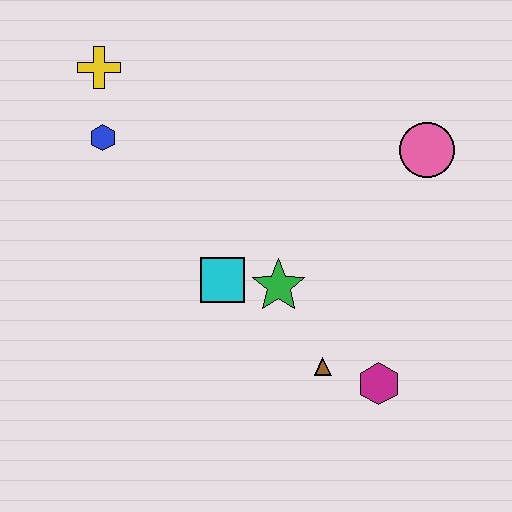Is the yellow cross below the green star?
No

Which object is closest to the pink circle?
The green star is closest to the pink circle.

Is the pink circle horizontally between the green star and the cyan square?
No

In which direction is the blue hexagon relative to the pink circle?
The blue hexagon is to the left of the pink circle.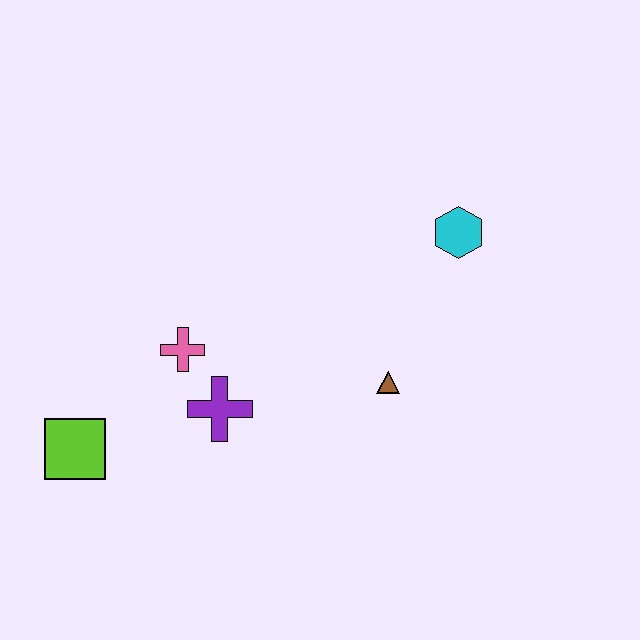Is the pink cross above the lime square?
Yes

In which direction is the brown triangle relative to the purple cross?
The brown triangle is to the right of the purple cross.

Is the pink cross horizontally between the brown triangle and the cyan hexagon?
No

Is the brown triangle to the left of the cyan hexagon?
Yes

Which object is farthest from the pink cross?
The cyan hexagon is farthest from the pink cross.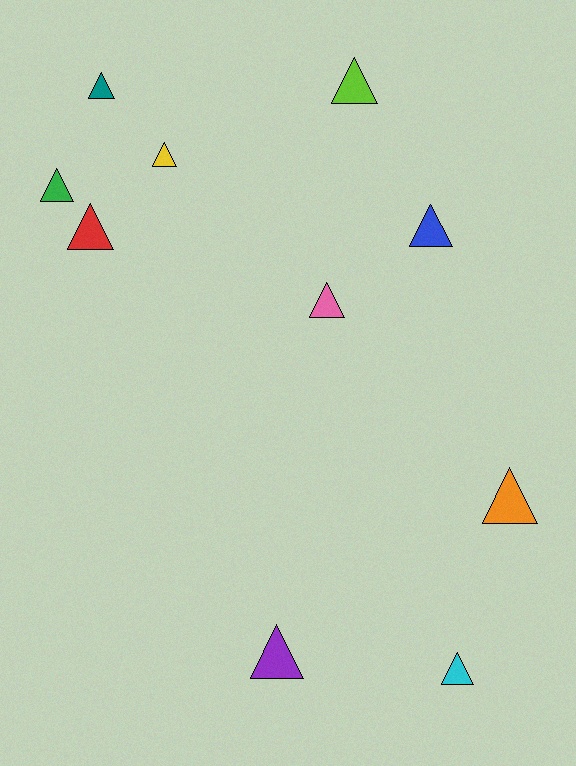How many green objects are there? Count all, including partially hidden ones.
There is 1 green object.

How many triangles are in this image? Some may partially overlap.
There are 10 triangles.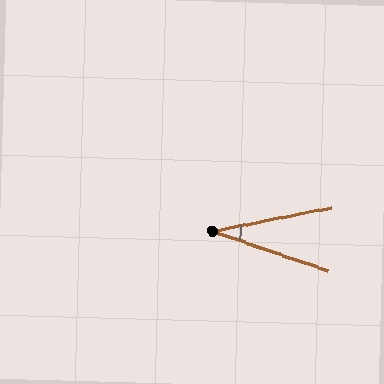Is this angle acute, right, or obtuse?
It is acute.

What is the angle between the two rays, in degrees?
Approximately 30 degrees.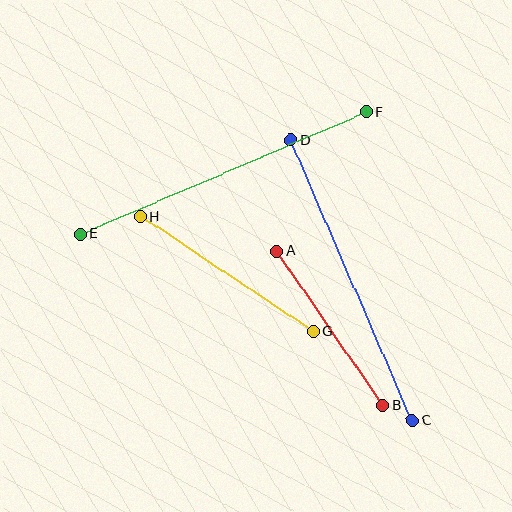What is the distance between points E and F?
The distance is approximately 311 pixels.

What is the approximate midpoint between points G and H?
The midpoint is at approximately (227, 274) pixels.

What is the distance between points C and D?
The distance is approximately 305 pixels.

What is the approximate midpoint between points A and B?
The midpoint is at approximately (330, 328) pixels.